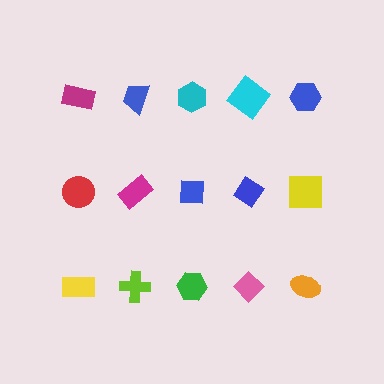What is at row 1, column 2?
A blue trapezoid.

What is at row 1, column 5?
A blue hexagon.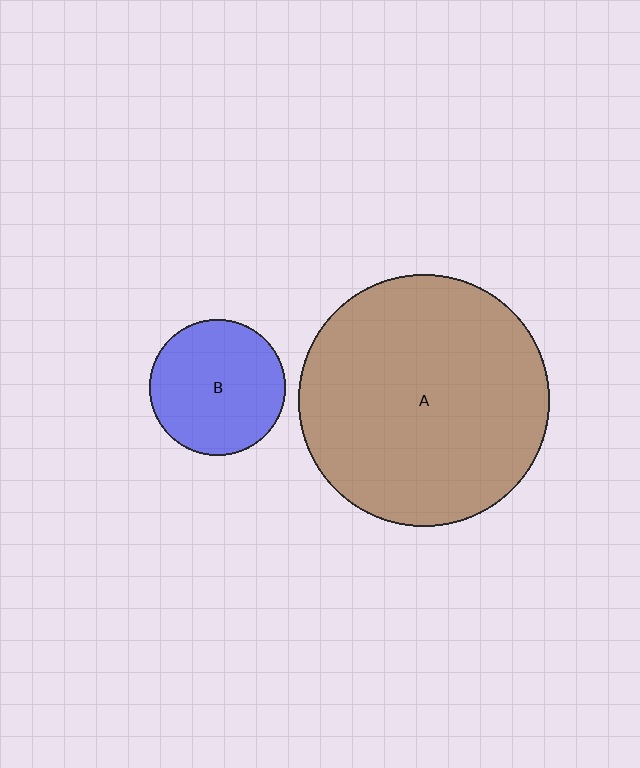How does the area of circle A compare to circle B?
Approximately 3.4 times.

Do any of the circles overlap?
No, none of the circles overlap.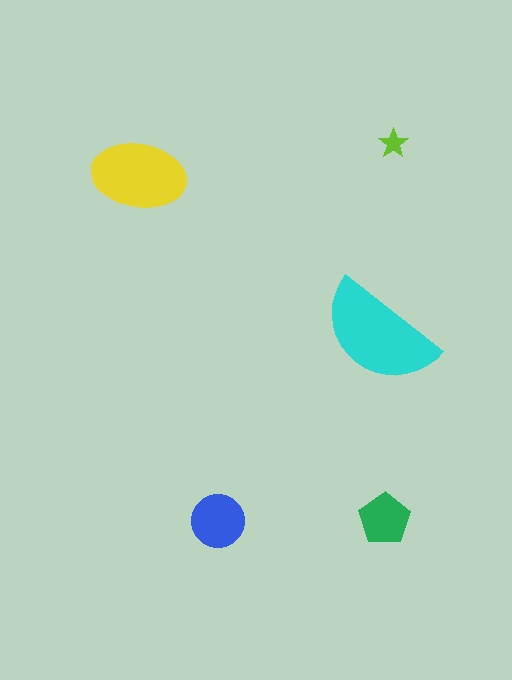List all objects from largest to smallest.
The cyan semicircle, the yellow ellipse, the blue circle, the green pentagon, the lime star.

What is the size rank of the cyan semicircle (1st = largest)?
1st.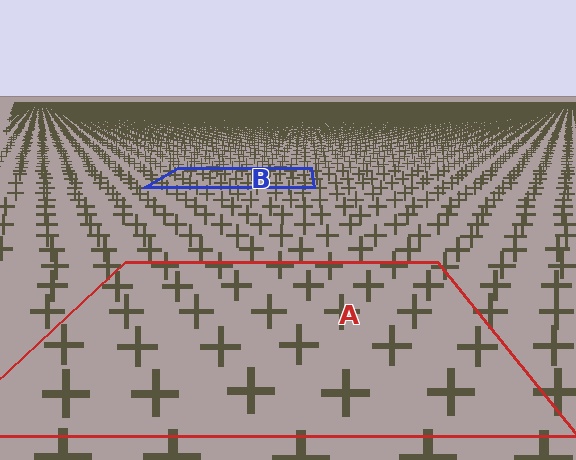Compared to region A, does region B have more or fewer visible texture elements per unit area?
Region B has more texture elements per unit area — they are packed more densely because it is farther away.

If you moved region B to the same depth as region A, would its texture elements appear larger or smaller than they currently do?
They would appear larger. At a closer depth, the same texture elements are projected at a bigger on-screen size.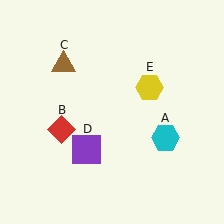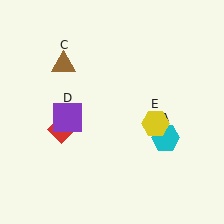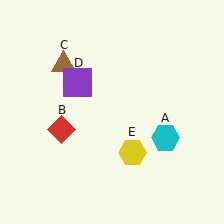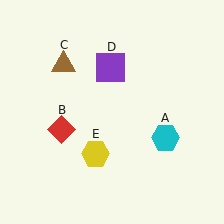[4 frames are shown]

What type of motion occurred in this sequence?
The purple square (object D), yellow hexagon (object E) rotated clockwise around the center of the scene.